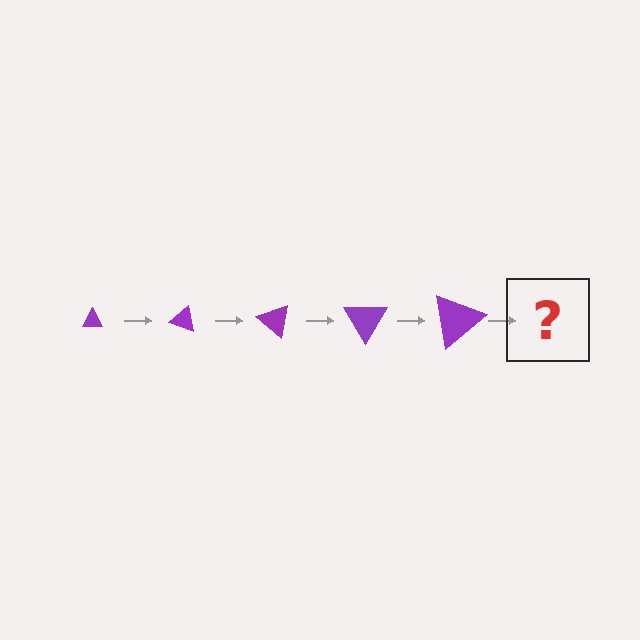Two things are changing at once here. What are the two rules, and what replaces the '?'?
The two rules are that the triangle grows larger each step and it rotates 20 degrees each step. The '?' should be a triangle, larger than the previous one and rotated 100 degrees from the start.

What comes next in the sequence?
The next element should be a triangle, larger than the previous one and rotated 100 degrees from the start.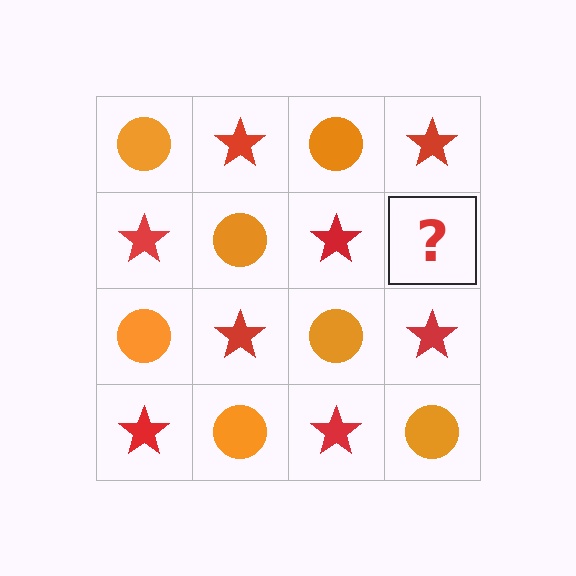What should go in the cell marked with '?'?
The missing cell should contain an orange circle.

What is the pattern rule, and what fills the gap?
The rule is that it alternates orange circle and red star in a checkerboard pattern. The gap should be filled with an orange circle.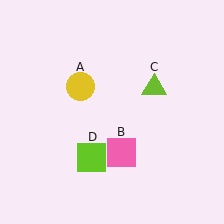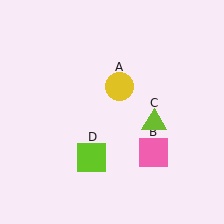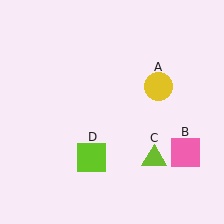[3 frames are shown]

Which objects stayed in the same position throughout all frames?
Lime square (object D) remained stationary.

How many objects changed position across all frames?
3 objects changed position: yellow circle (object A), pink square (object B), lime triangle (object C).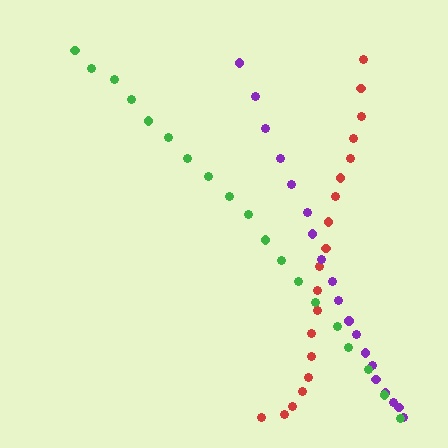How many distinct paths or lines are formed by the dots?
There are 3 distinct paths.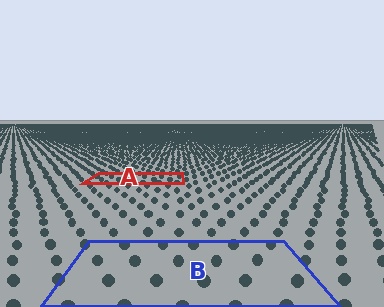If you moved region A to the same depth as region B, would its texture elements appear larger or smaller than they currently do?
They would appear larger. At a closer depth, the same texture elements are projected at a bigger on-screen size.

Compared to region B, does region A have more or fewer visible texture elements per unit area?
Region A has more texture elements per unit area — they are packed more densely because it is farther away.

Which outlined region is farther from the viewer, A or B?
Region A is farther from the viewer — the texture elements inside it appear smaller and more densely packed.